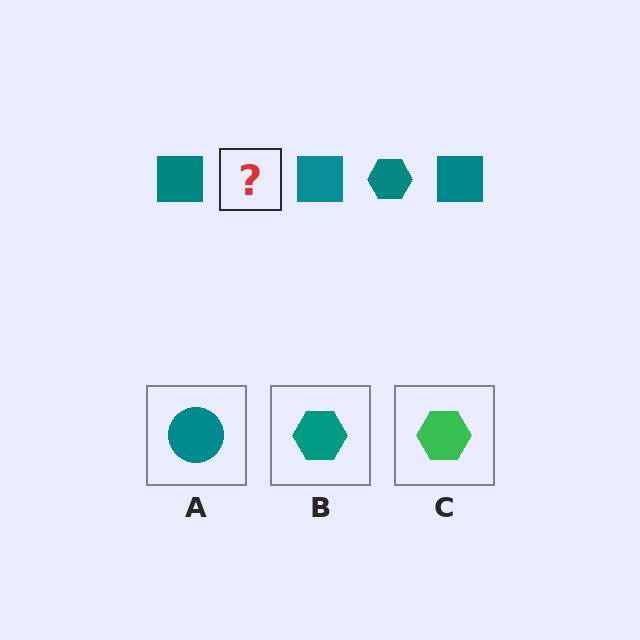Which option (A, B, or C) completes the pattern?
B.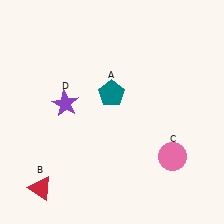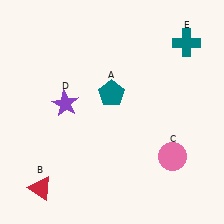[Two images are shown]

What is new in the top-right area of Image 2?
A teal cross (E) was added in the top-right area of Image 2.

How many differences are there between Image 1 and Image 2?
There is 1 difference between the two images.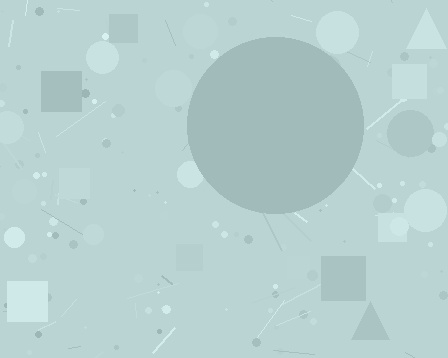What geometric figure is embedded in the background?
A circle is embedded in the background.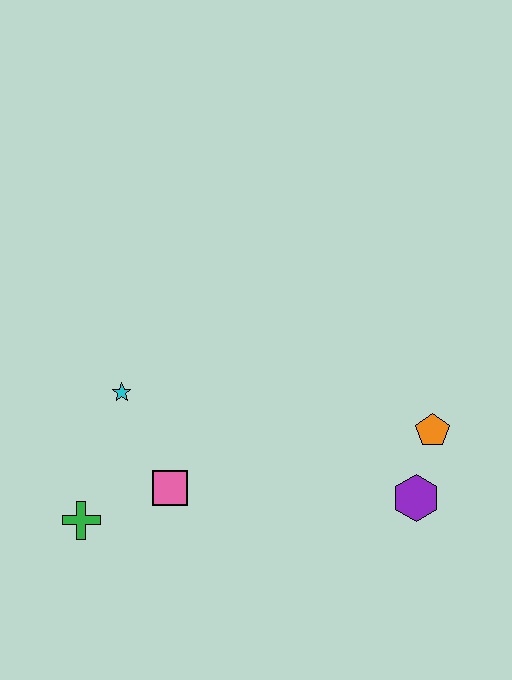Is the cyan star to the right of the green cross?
Yes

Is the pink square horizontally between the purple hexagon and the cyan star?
Yes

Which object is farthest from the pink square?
The orange pentagon is farthest from the pink square.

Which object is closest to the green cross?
The pink square is closest to the green cross.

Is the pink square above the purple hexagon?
Yes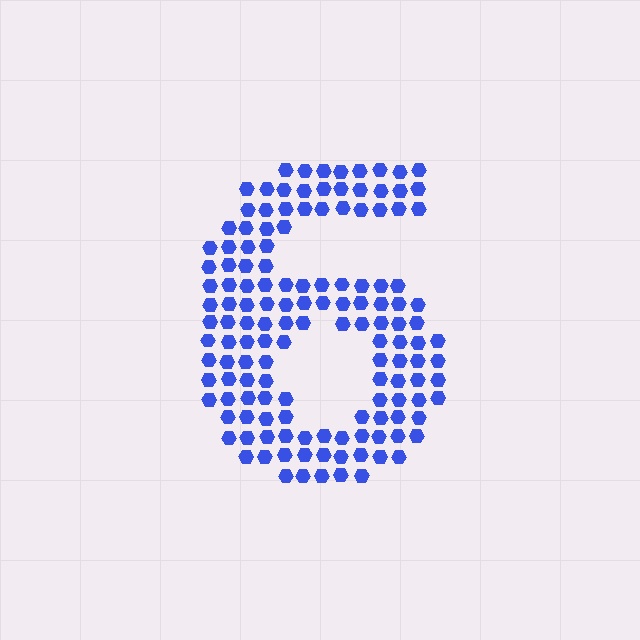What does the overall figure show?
The overall figure shows the digit 6.